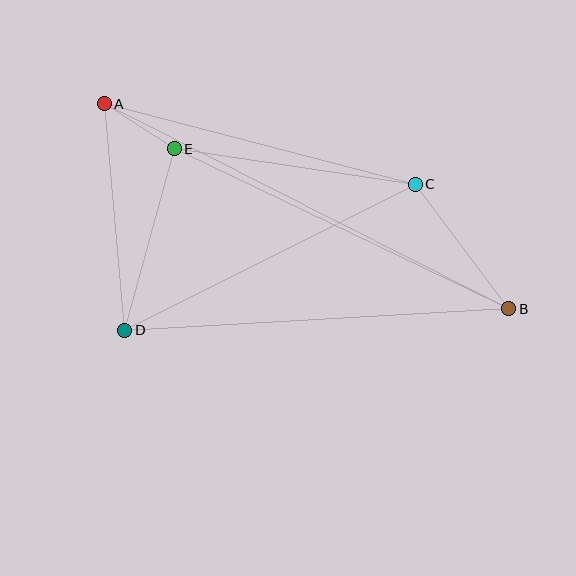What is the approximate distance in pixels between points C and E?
The distance between C and E is approximately 244 pixels.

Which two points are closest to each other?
Points A and E are closest to each other.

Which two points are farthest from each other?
Points A and B are farthest from each other.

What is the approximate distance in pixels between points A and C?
The distance between A and C is approximately 321 pixels.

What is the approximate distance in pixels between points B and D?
The distance between B and D is approximately 385 pixels.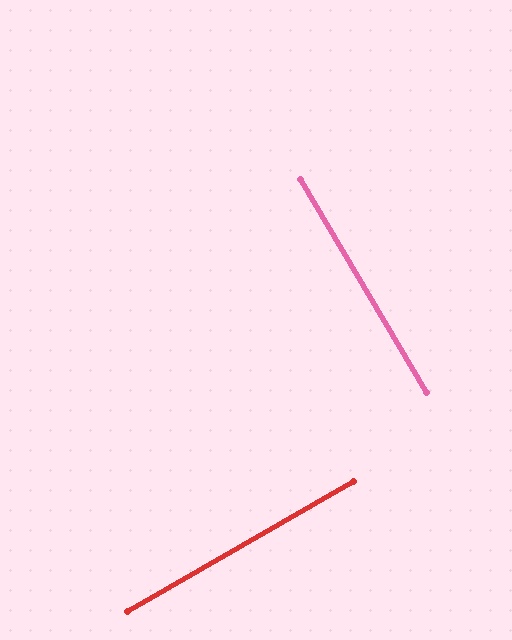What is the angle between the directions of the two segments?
Approximately 89 degrees.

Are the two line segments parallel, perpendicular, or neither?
Perpendicular — they meet at approximately 89°.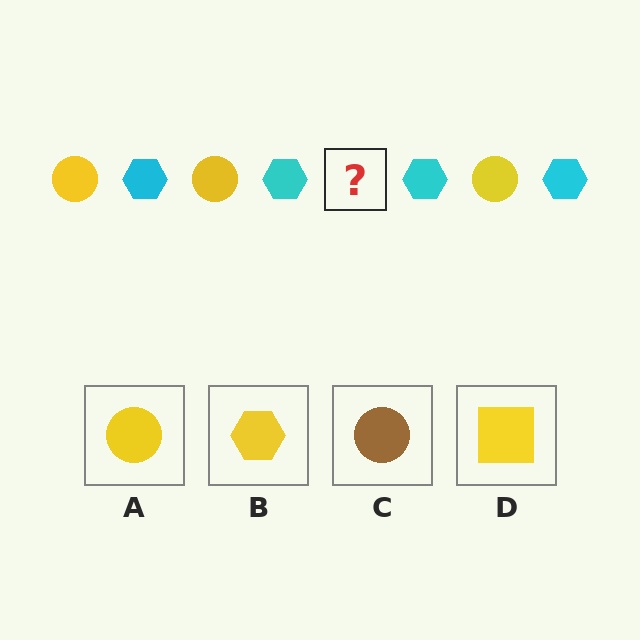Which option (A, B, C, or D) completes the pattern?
A.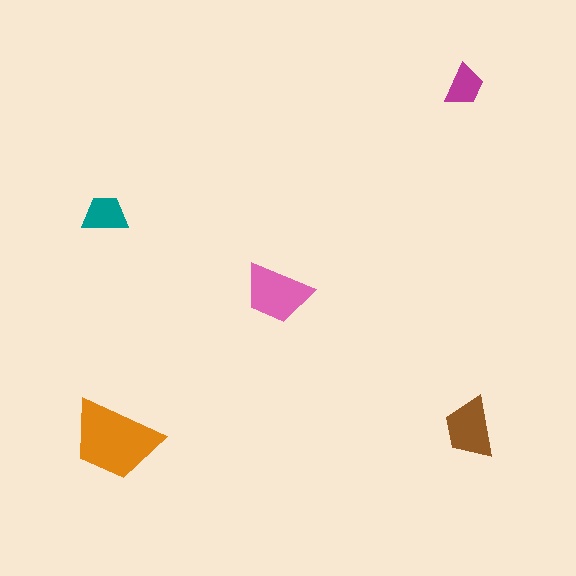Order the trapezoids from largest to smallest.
the orange one, the pink one, the brown one, the teal one, the magenta one.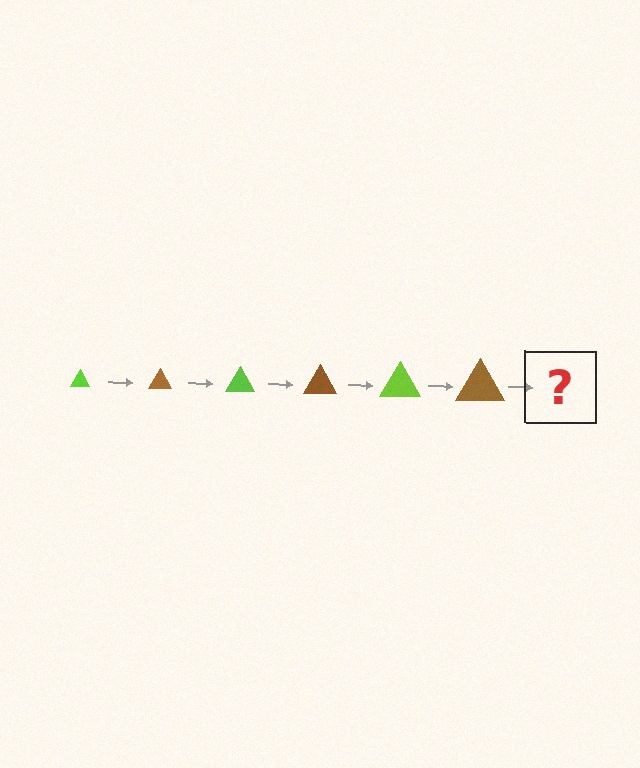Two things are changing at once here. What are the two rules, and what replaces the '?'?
The two rules are that the triangle grows larger each step and the color cycles through lime and brown. The '?' should be a lime triangle, larger than the previous one.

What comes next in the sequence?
The next element should be a lime triangle, larger than the previous one.